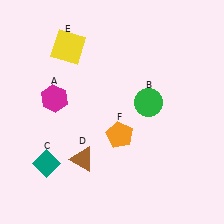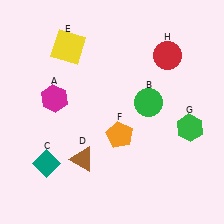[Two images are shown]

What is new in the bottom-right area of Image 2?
A green hexagon (G) was added in the bottom-right area of Image 2.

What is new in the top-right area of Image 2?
A red circle (H) was added in the top-right area of Image 2.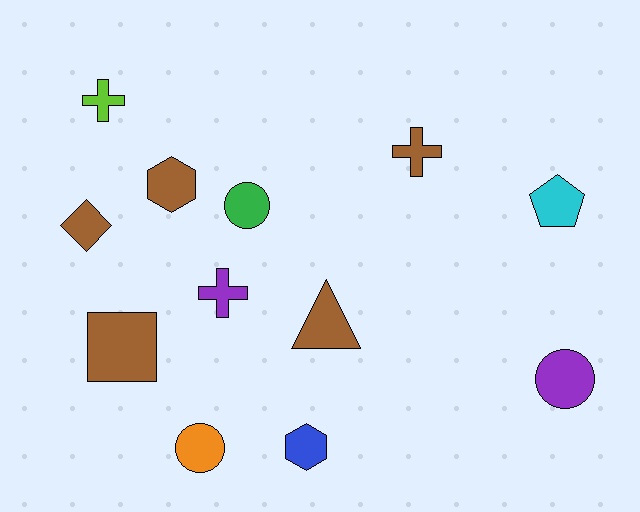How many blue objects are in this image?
There is 1 blue object.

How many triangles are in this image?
There is 1 triangle.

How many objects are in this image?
There are 12 objects.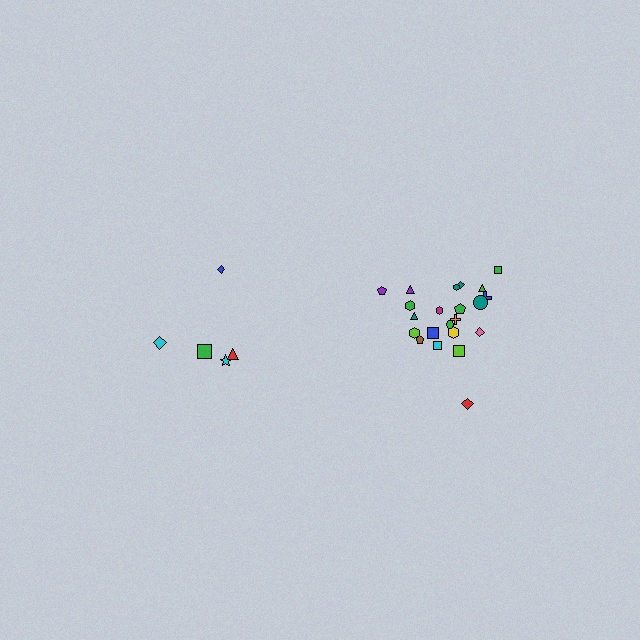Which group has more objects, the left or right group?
The right group.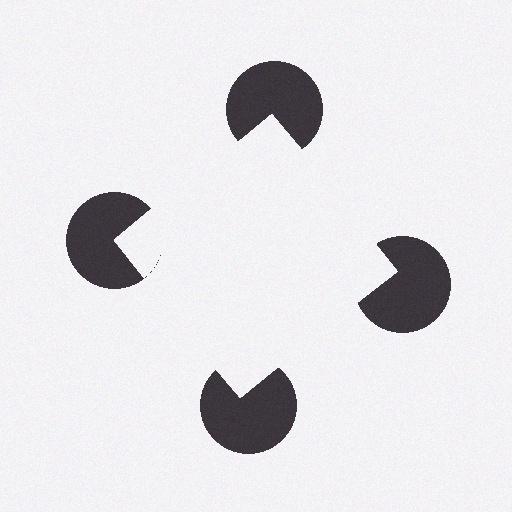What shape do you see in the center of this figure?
An illusory square — its edges are inferred from the aligned wedge cuts in the pac-man discs, not physically drawn.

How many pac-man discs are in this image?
There are 4 — one at each vertex of the illusory square.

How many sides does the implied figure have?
4 sides.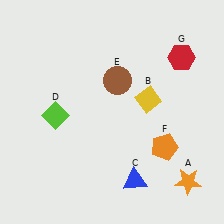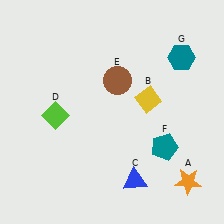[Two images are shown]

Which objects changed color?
F changed from orange to teal. G changed from red to teal.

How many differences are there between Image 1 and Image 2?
There are 2 differences between the two images.